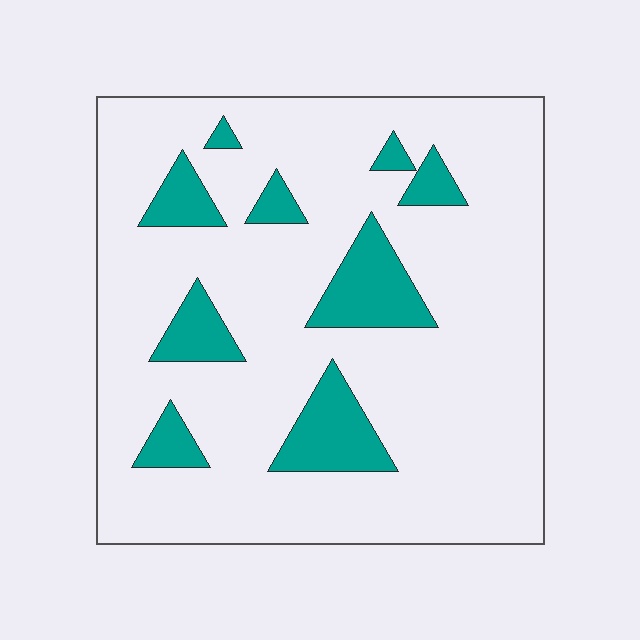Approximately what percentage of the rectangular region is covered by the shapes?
Approximately 15%.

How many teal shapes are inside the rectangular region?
9.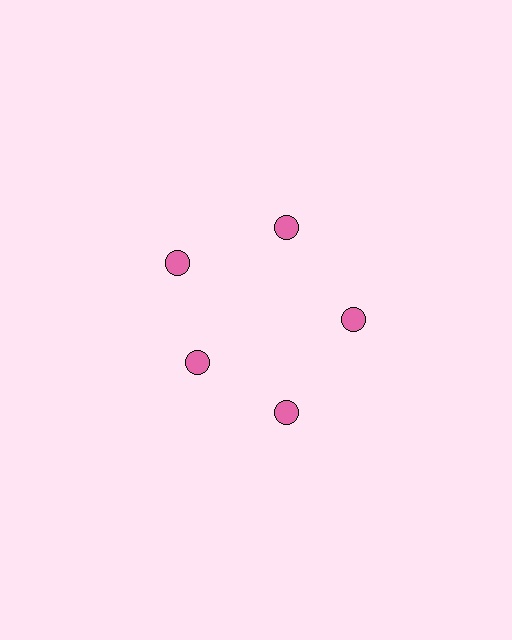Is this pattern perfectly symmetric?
No. The 5 pink circles are arranged in a ring, but one element near the 8 o'clock position is pulled inward toward the center, breaking the 5-fold rotational symmetry.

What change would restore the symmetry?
The symmetry would be restored by moving it outward, back onto the ring so that all 5 circles sit at equal angles and equal distance from the center.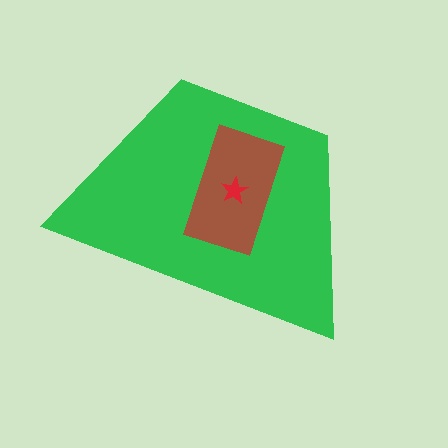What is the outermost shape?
The green trapezoid.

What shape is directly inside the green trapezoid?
The brown rectangle.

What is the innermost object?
The red star.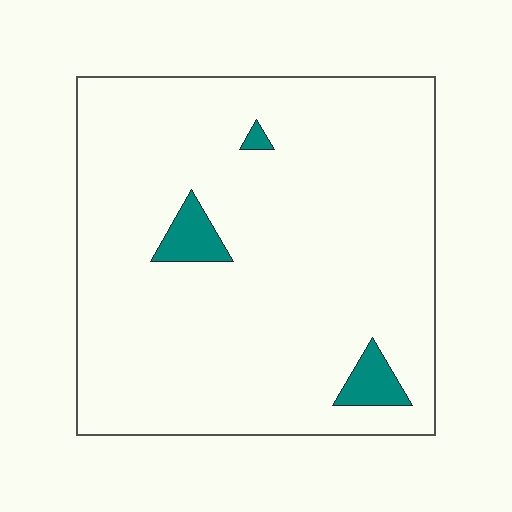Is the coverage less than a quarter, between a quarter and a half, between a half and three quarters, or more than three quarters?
Less than a quarter.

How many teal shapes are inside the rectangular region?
3.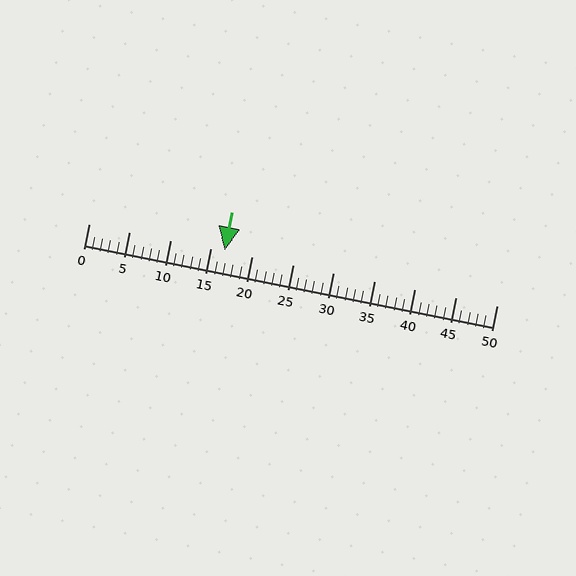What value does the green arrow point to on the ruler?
The green arrow points to approximately 17.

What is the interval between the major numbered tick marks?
The major tick marks are spaced 5 units apart.